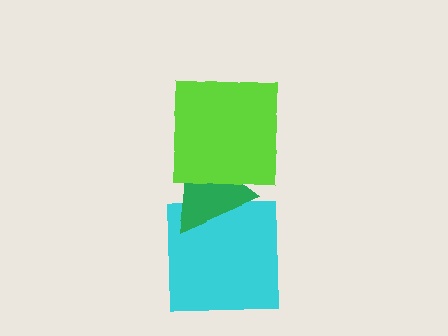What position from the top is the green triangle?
The green triangle is 2nd from the top.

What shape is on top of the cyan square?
The green triangle is on top of the cyan square.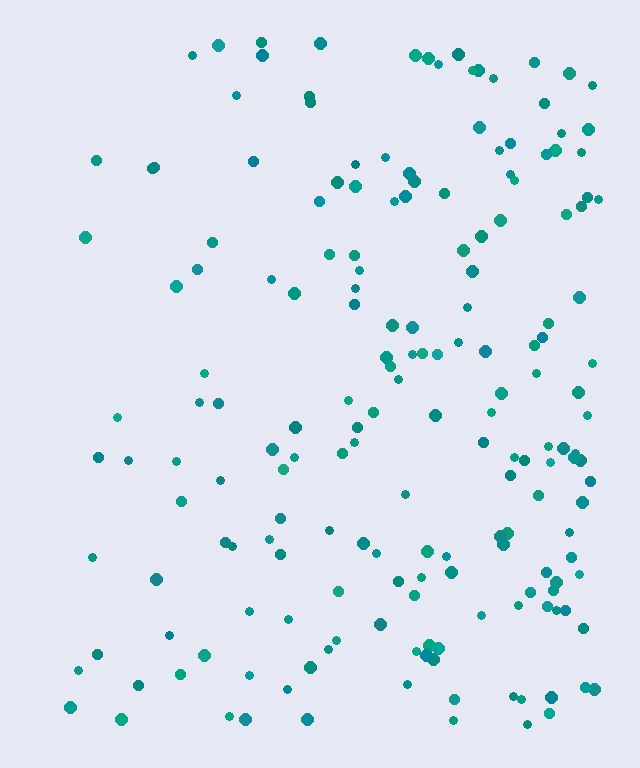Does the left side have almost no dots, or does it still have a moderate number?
Still a moderate number, just noticeably fewer than the right.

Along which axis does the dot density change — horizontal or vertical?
Horizontal.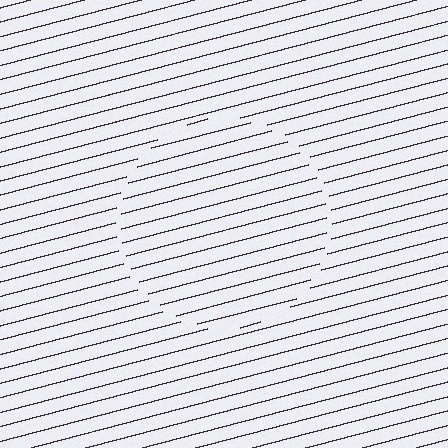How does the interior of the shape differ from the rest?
The interior of the shape contains the same grating, shifted by half a period — the contour is defined by the phase discontinuity where line-ends from the inner and outer gratings abut.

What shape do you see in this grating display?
An illusory circle. The interior of the shape contains the same grating, shifted by half a period — the contour is defined by the phase discontinuity where line-ends from the inner and outer gratings abut.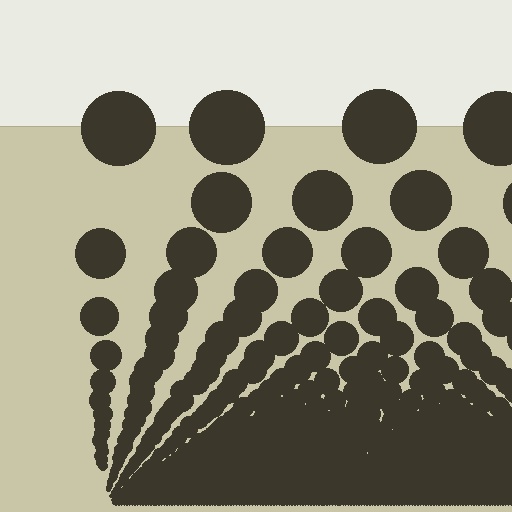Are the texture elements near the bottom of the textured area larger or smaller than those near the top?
Smaller. The gradient is inverted — elements near the bottom are smaller and denser.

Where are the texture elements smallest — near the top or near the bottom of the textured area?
Near the bottom.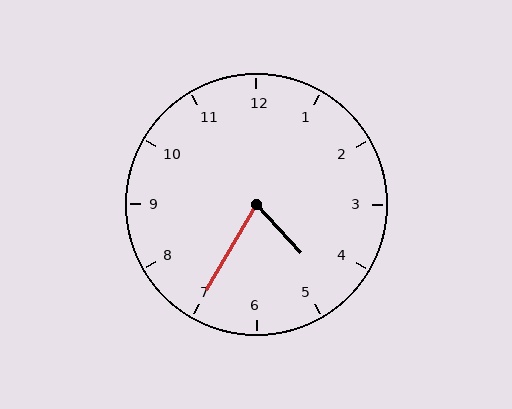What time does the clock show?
4:35.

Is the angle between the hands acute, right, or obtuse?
It is acute.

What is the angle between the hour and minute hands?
Approximately 72 degrees.